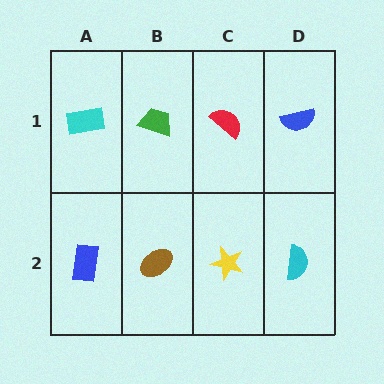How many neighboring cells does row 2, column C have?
3.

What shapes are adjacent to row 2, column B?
A green trapezoid (row 1, column B), a blue rectangle (row 2, column A), a yellow star (row 2, column C).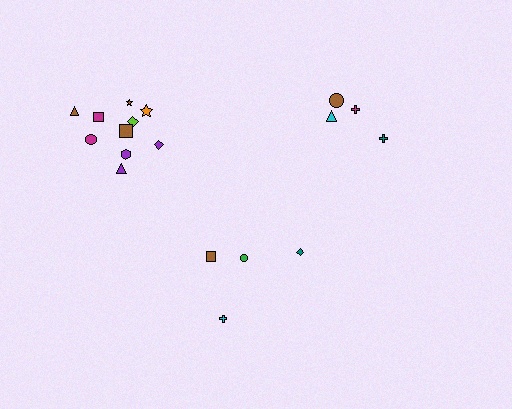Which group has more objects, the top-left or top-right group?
The top-left group.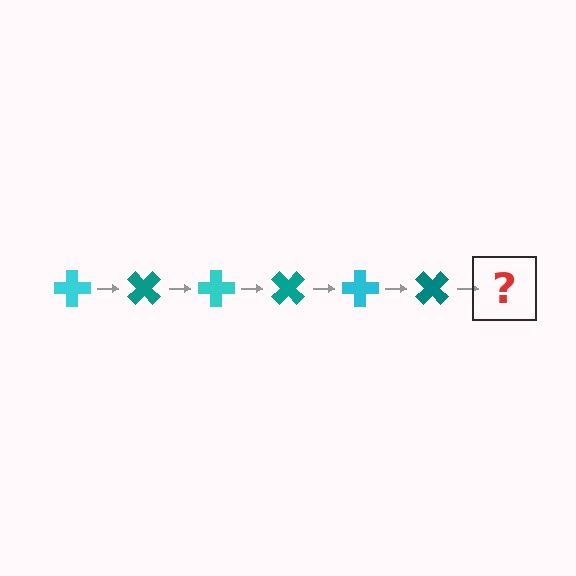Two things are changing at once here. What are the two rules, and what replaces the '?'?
The two rules are that it rotates 45 degrees each step and the color cycles through cyan and teal. The '?' should be a cyan cross, rotated 270 degrees from the start.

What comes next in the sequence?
The next element should be a cyan cross, rotated 270 degrees from the start.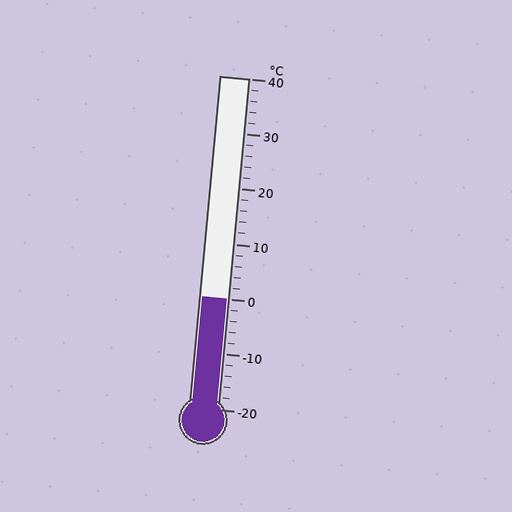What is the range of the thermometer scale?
The thermometer scale ranges from -20°C to 40°C.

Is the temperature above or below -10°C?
The temperature is above -10°C.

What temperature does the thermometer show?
The thermometer shows approximately 0°C.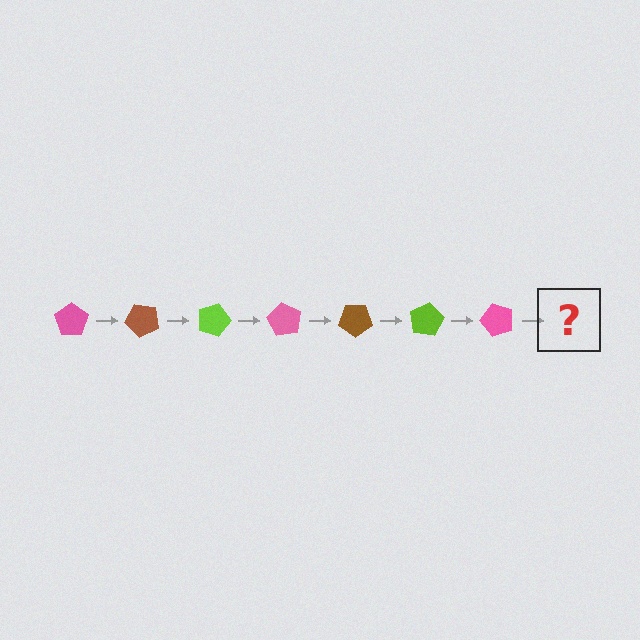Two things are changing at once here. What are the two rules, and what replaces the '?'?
The two rules are that it rotates 45 degrees each step and the color cycles through pink, brown, and lime. The '?' should be a brown pentagon, rotated 315 degrees from the start.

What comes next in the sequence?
The next element should be a brown pentagon, rotated 315 degrees from the start.